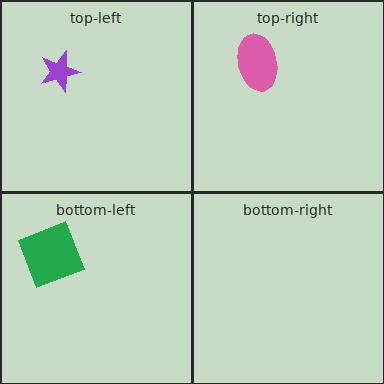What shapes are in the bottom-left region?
The green square.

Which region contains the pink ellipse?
The top-right region.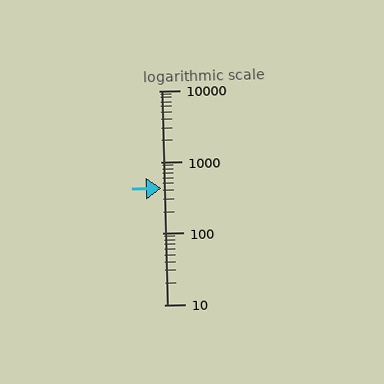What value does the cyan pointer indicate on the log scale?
The pointer indicates approximately 430.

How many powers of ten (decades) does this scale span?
The scale spans 3 decades, from 10 to 10000.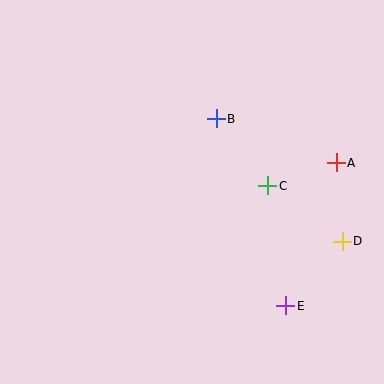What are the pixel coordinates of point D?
Point D is at (342, 241).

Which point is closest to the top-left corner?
Point B is closest to the top-left corner.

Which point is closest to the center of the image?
Point C at (268, 186) is closest to the center.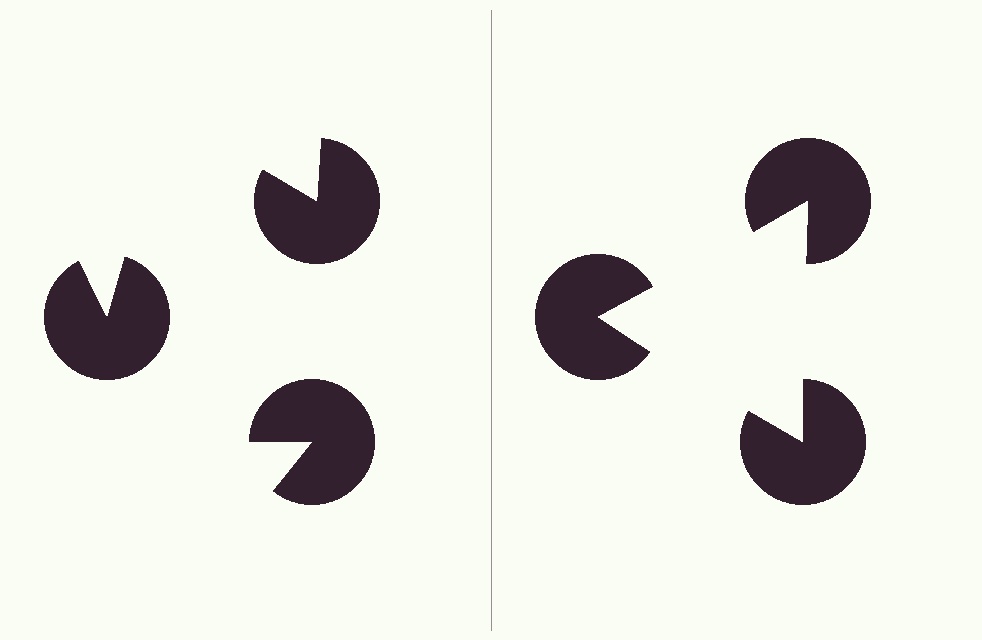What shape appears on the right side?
An illusory triangle.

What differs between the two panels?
The pac-man discs are positioned identically on both sides; only the wedge orientations differ. On the right they align to a triangle; on the left they are misaligned.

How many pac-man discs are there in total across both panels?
6 — 3 on each side.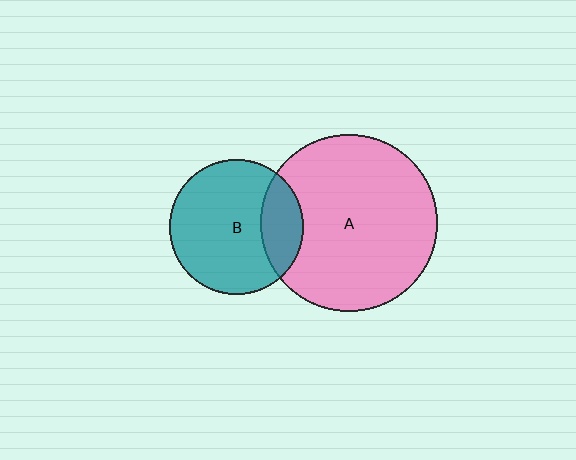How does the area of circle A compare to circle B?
Approximately 1.7 times.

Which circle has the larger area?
Circle A (pink).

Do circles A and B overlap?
Yes.